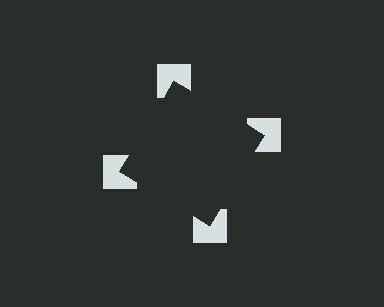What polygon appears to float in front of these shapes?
An illusory square — its edges are inferred from the aligned wedge cuts in the notched squares, not physically drawn.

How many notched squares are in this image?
There are 4 — one at each vertex of the illusory square.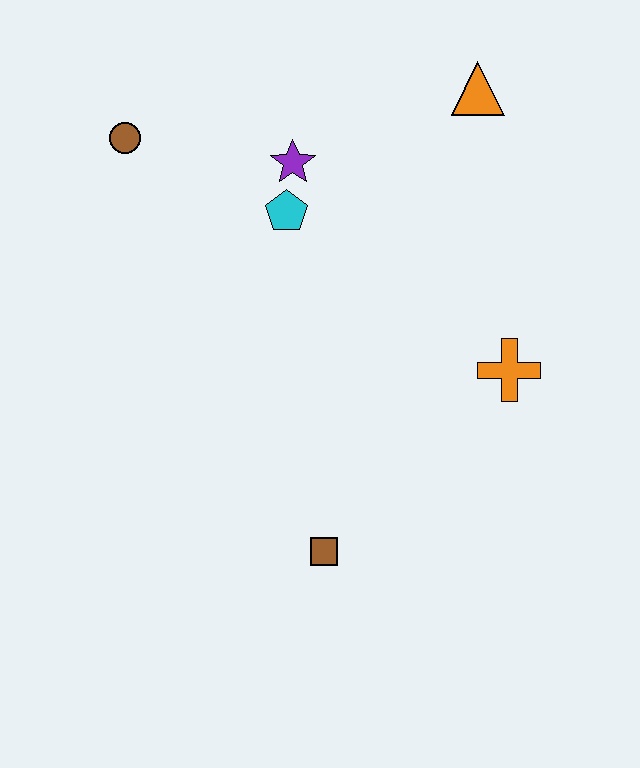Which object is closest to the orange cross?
The brown square is closest to the orange cross.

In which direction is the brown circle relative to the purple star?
The brown circle is to the left of the purple star.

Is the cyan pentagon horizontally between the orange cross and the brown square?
No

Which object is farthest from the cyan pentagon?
The brown square is farthest from the cyan pentagon.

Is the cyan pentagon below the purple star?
Yes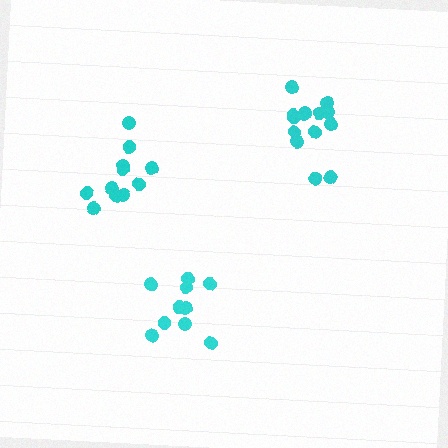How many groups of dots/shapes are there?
There are 3 groups.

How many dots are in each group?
Group 1: 10 dots, Group 2: 11 dots, Group 3: 14 dots (35 total).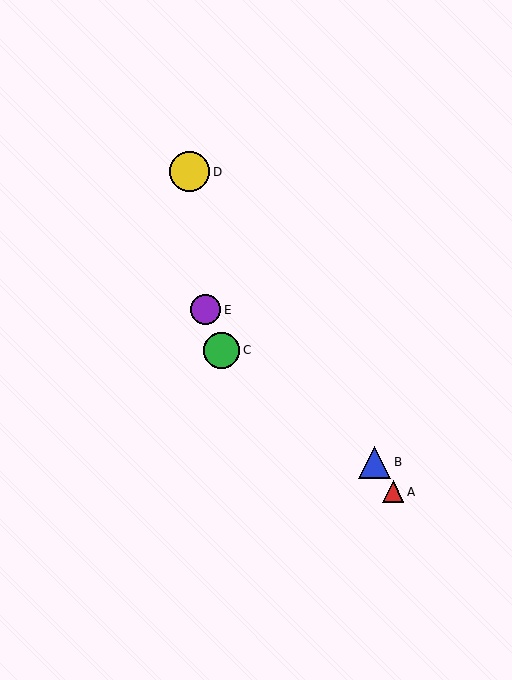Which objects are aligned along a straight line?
Objects A, B, D are aligned along a straight line.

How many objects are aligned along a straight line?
3 objects (A, B, D) are aligned along a straight line.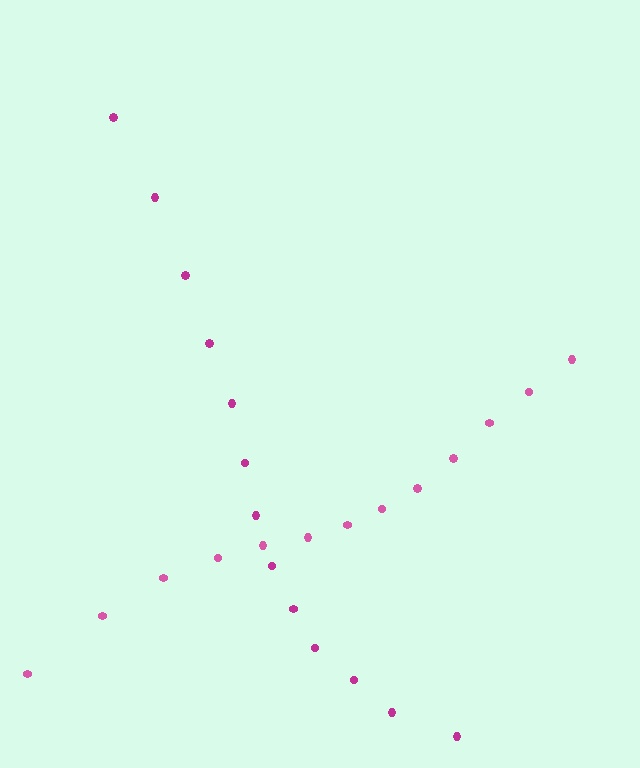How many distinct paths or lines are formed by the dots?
There are 2 distinct paths.